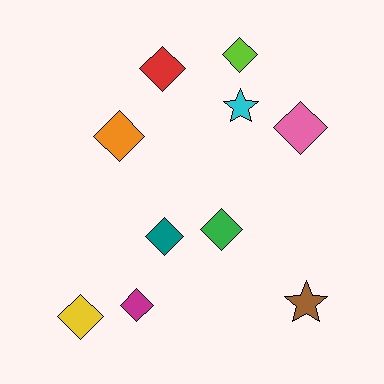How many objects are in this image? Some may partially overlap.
There are 10 objects.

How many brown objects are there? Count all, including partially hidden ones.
There is 1 brown object.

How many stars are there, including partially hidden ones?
There are 2 stars.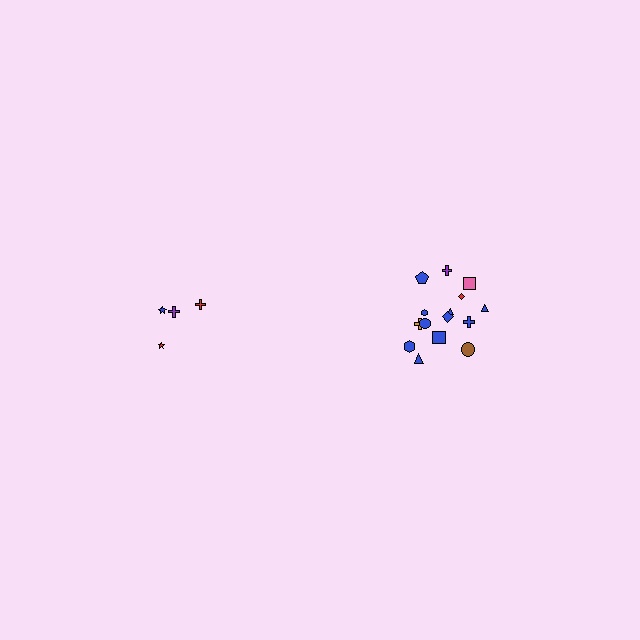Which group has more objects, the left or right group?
The right group.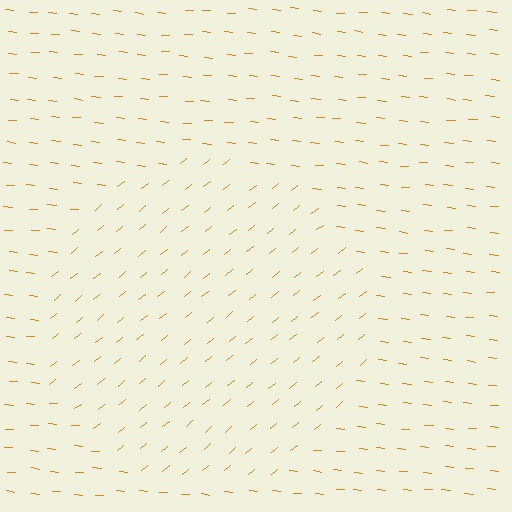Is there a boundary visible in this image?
Yes, there is a texture boundary formed by a change in line orientation.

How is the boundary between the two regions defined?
The boundary is defined purely by a change in line orientation (approximately 45 degrees difference). All lines are the same color and thickness.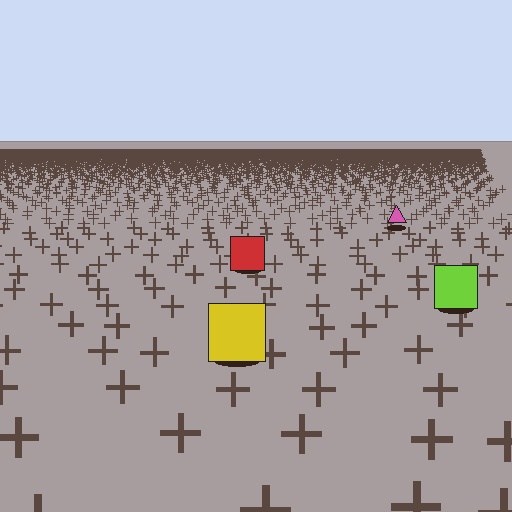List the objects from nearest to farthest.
From nearest to farthest: the yellow square, the lime square, the red square, the pink triangle.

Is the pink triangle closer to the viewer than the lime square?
No. The lime square is closer — you can tell from the texture gradient: the ground texture is coarser near it.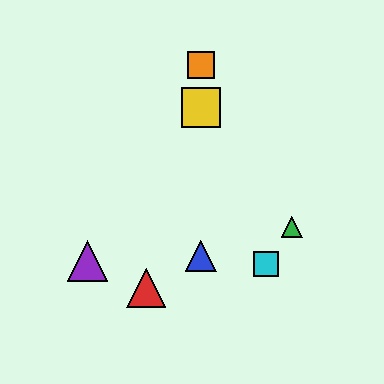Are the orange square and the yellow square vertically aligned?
Yes, both are at x≈201.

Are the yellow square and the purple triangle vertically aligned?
No, the yellow square is at x≈201 and the purple triangle is at x≈87.